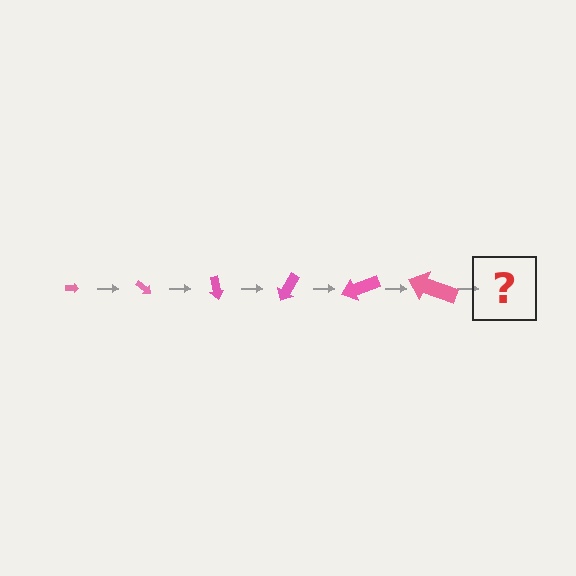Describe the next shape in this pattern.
It should be an arrow, larger than the previous one and rotated 240 degrees from the start.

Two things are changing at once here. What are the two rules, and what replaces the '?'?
The two rules are that the arrow grows larger each step and it rotates 40 degrees each step. The '?' should be an arrow, larger than the previous one and rotated 240 degrees from the start.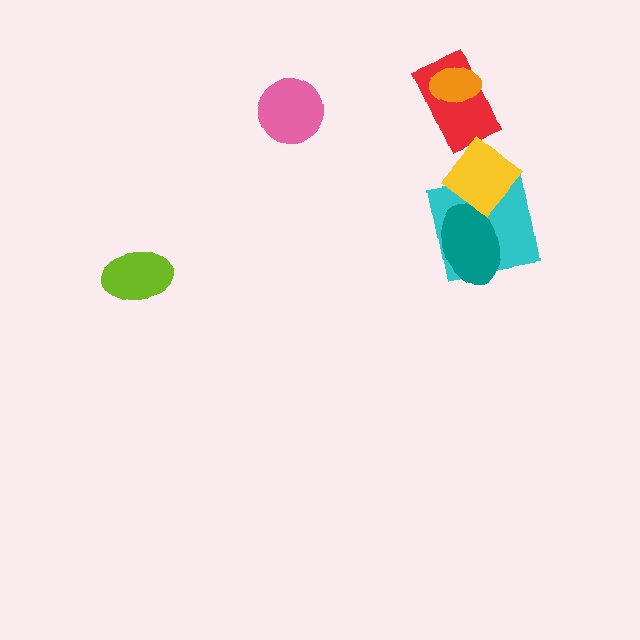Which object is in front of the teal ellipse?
The yellow diamond is in front of the teal ellipse.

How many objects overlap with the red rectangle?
1 object overlaps with the red rectangle.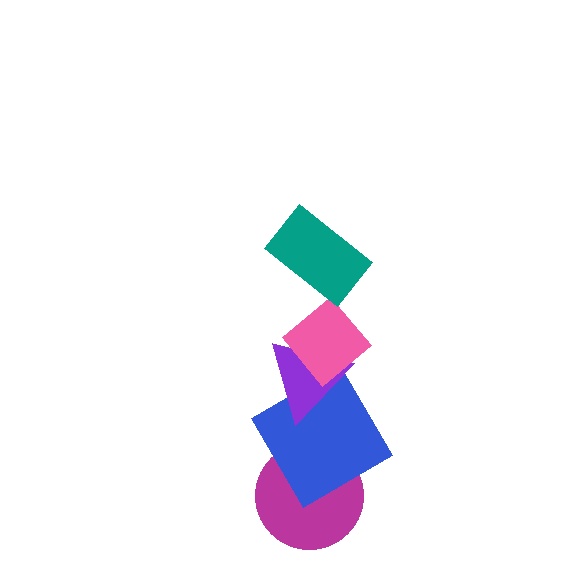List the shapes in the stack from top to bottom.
From top to bottom: the teal rectangle, the pink diamond, the purple triangle, the blue diamond, the magenta circle.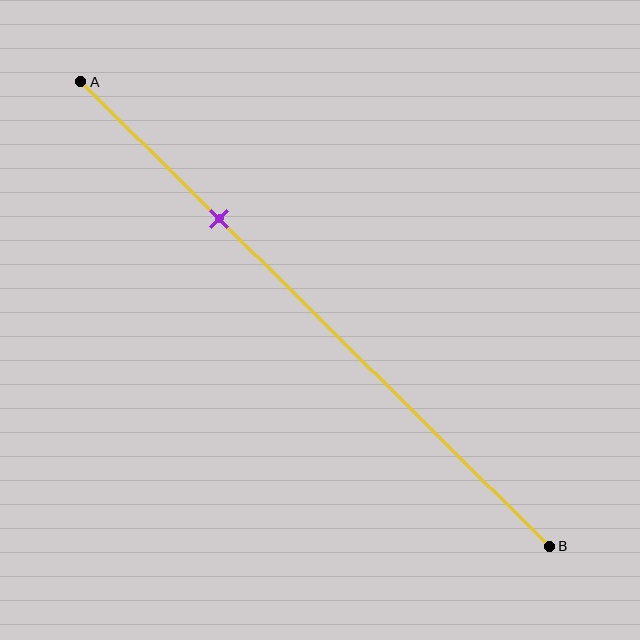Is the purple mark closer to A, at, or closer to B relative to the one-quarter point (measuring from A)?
The purple mark is closer to point B than the one-quarter point of segment AB.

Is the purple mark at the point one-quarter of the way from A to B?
No, the mark is at about 30% from A, not at the 25% one-quarter point.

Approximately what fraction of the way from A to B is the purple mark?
The purple mark is approximately 30% of the way from A to B.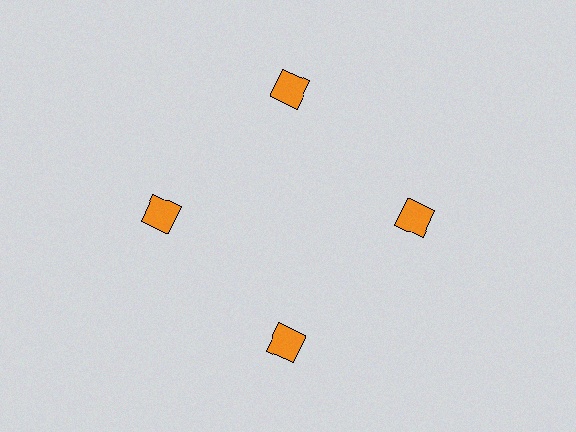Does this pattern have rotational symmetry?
Yes, this pattern has 4-fold rotational symmetry. It looks the same after rotating 90 degrees around the center.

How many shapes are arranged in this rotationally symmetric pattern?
There are 4 shapes, arranged in 4 groups of 1.